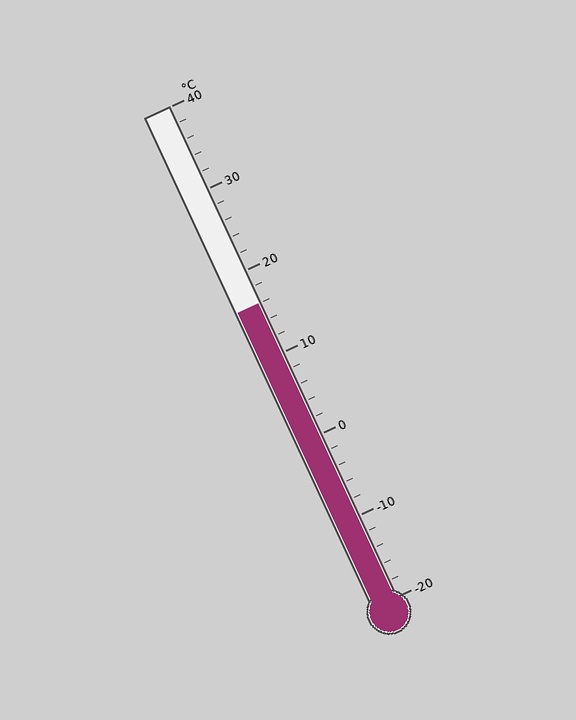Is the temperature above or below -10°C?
The temperature is above -10°C.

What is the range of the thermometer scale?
The thermometer scale ranges from -20°C to 40°C.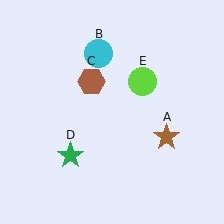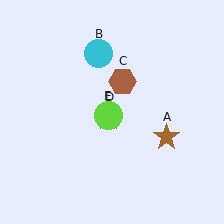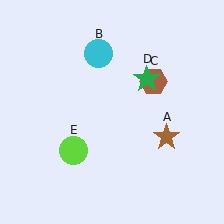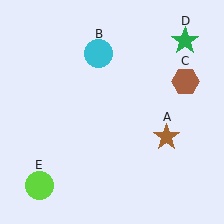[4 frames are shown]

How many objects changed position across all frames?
3 objects changed position: brown hexagon (object C), green star (object D), lime circle (object E).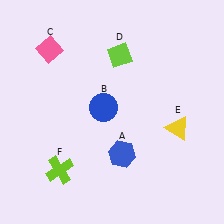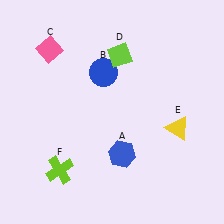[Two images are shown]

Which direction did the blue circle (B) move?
The blue circle (B) moved up.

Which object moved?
The blue circle (B) moved up.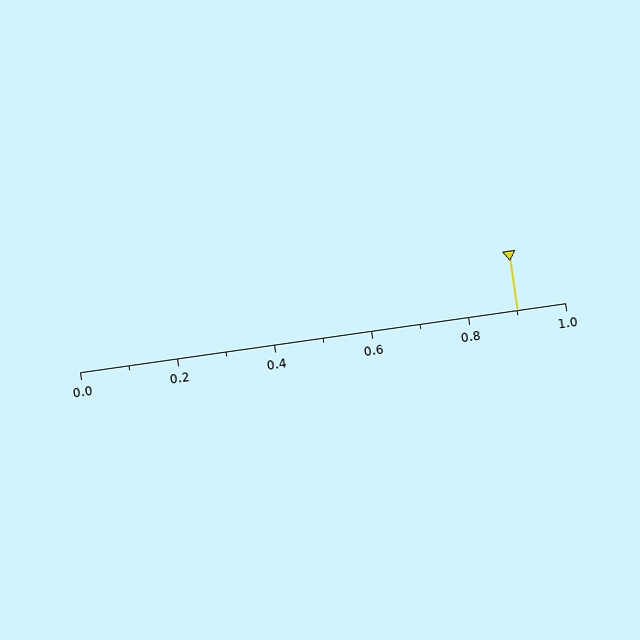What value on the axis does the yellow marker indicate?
The marker indicates approximately 0.9.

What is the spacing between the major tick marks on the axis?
The major ticks are spaced 0.2 apart.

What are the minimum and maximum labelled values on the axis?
The axis runs from 0.0 to 1.0.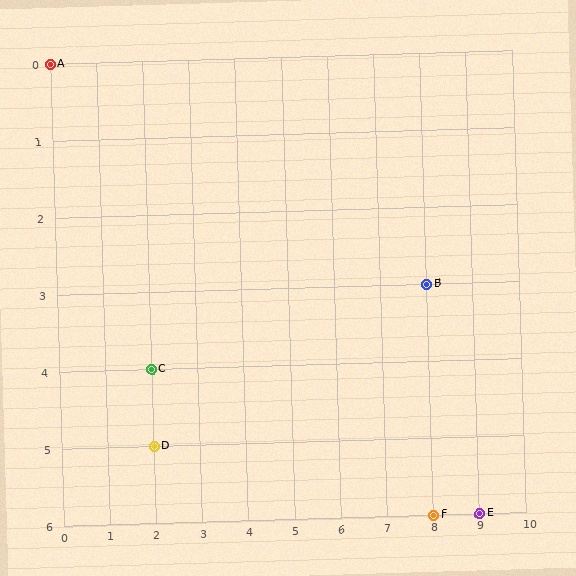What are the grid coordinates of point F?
Point F is at grid coordinates (8, 6).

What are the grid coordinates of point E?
Point E is at grid coordinates (9, 6).